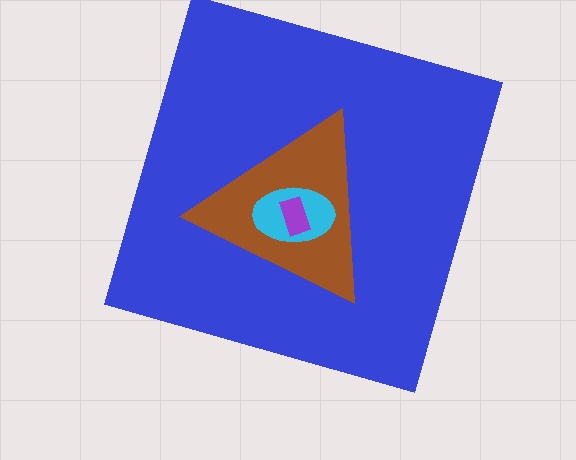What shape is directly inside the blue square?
The brown triangle.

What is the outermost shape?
The blue square.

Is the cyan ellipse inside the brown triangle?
Yes.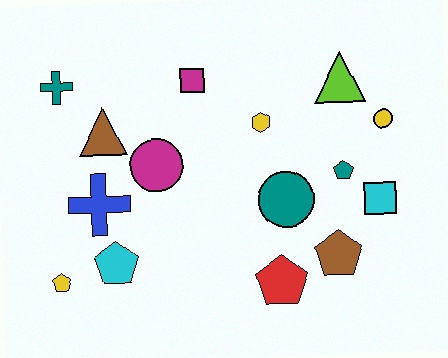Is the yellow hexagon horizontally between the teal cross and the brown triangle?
No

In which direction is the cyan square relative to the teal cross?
The cyan square is to the right of the teal cross.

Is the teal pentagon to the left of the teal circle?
No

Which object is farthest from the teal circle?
The teal cross is farthest from the teal circle.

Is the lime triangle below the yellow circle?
No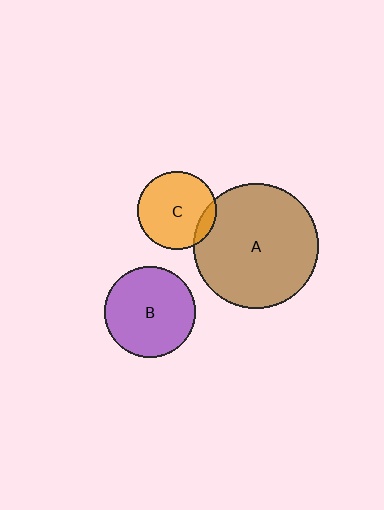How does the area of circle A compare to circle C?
Approximately 2.6 times.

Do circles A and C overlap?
Yes.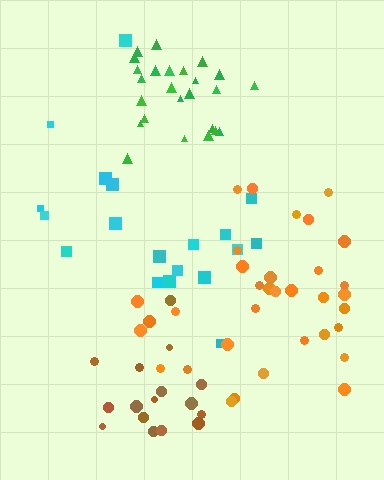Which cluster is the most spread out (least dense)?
Cyan.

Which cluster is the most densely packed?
Green.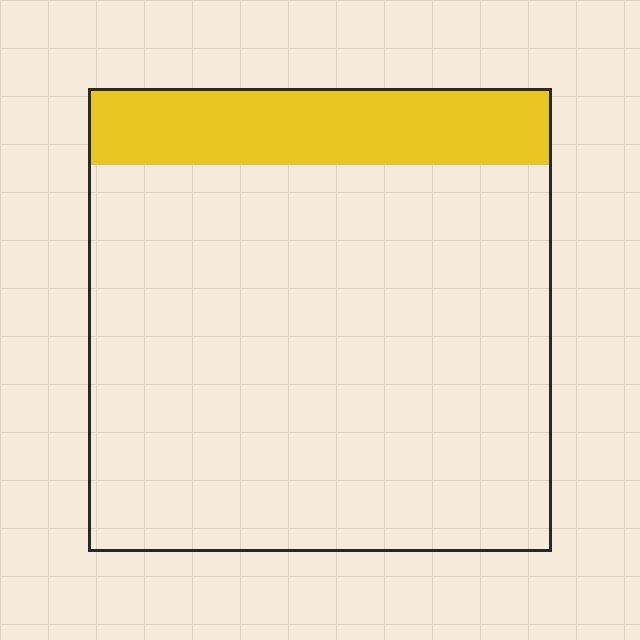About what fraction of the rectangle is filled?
About one sixth (1/6).